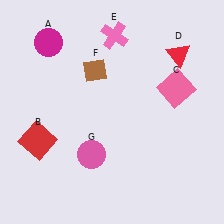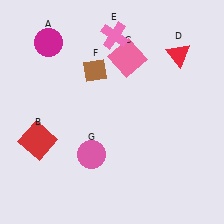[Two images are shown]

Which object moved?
The pink square (C) moved left.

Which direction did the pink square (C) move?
The pink square (C) moved left.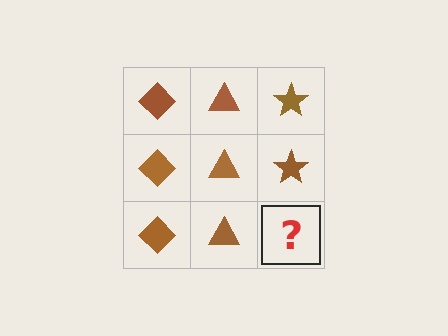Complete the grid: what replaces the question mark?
The question mark should be replaced with a brown star.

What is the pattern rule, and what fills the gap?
The rule is that each column has a consistent shape. The gap should be filled with a brown star.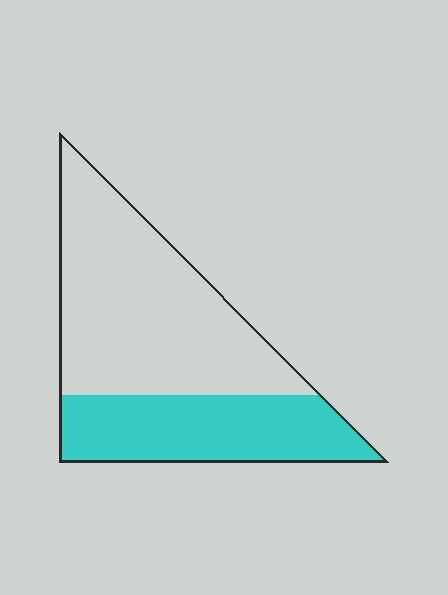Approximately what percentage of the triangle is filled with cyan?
Approximately 35%.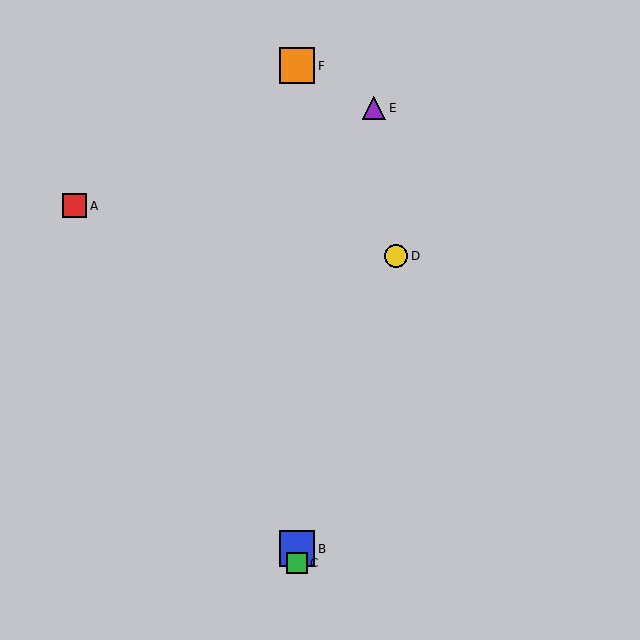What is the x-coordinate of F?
Object F is at x≈297.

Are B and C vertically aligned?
Yes, both are at x≈297.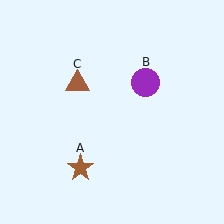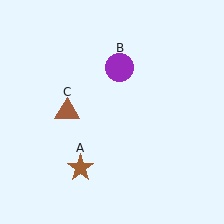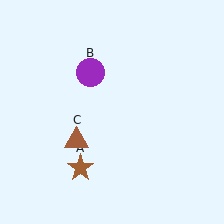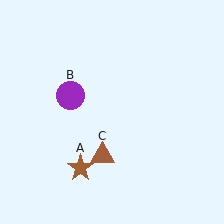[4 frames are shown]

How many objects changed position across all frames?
2 objects changed position: purple circle (object B), brown triangle (object C).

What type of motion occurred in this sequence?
The purple circle (object B), brown triangle (object C) rotated counterclockwise around the center of the scene.